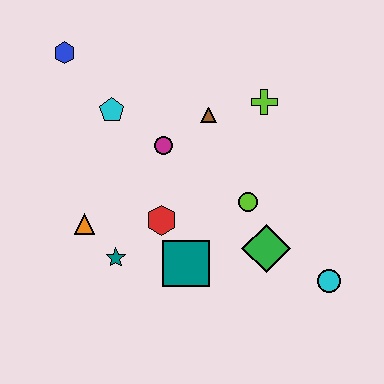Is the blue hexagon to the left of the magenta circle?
Yes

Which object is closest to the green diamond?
The lime circle is closest to the green diamond.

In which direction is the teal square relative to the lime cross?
The teal square is below the lime cross.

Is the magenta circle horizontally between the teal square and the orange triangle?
Yes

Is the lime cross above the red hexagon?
Yes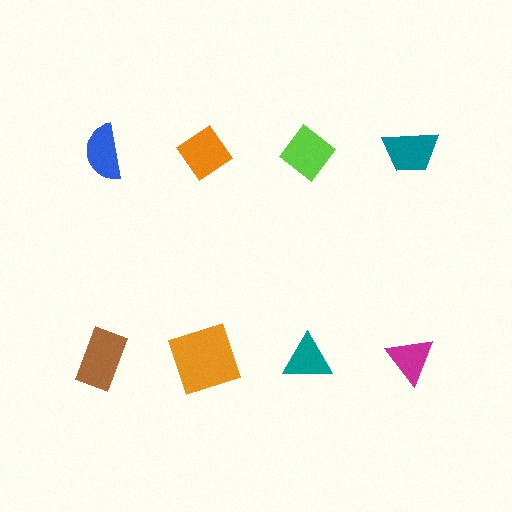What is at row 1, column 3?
A lime diamond.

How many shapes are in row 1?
4 shapes.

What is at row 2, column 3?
A teal triangle.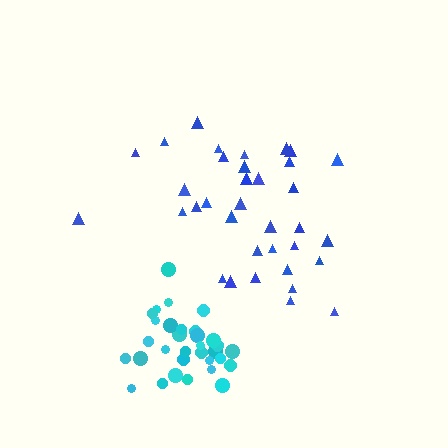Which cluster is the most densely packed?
Cyan.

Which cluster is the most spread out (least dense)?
Blue.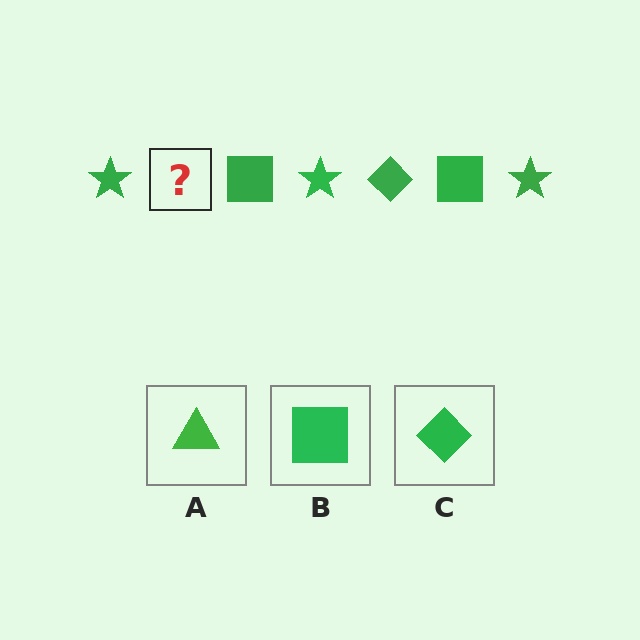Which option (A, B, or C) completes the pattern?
C.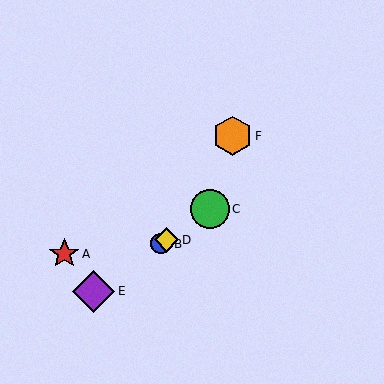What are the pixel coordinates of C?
Object C is at (210, 209).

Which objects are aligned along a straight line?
Objects B, C, D, E are aligned along a straight line.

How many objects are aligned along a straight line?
4 objects (B, C, D, E) are aligned along a straight line.